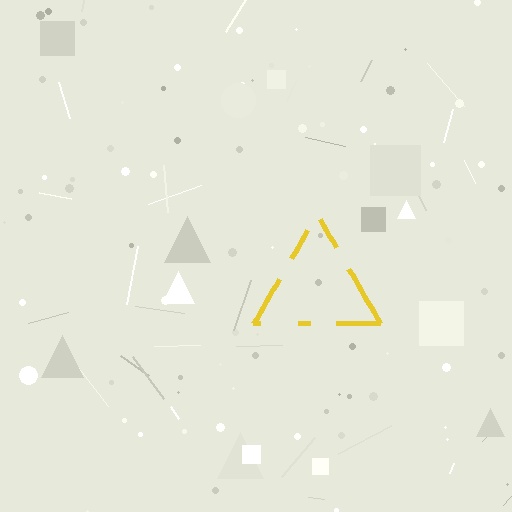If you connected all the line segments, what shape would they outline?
They would outline a triangle.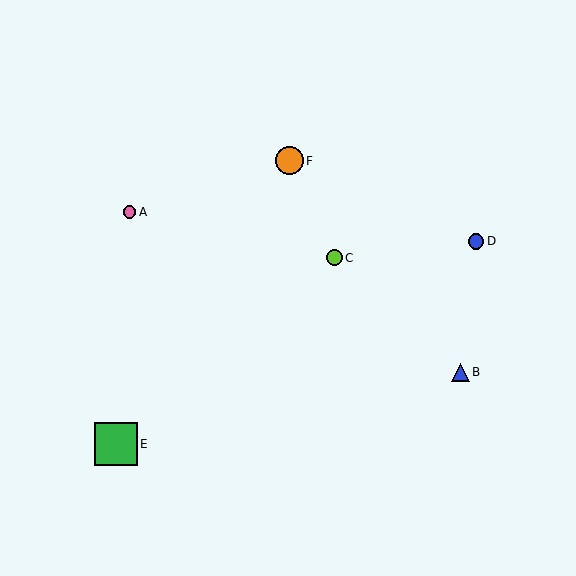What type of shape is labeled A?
Shape A is a pink circle.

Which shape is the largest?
The green square (labeled E) is the largest.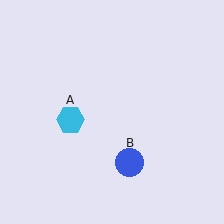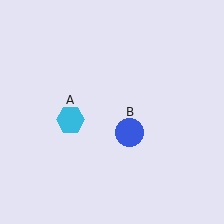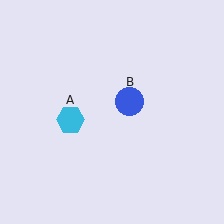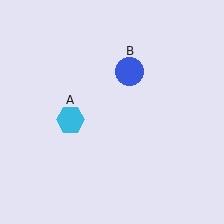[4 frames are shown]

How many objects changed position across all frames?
1 object changed position: blue circle (object B).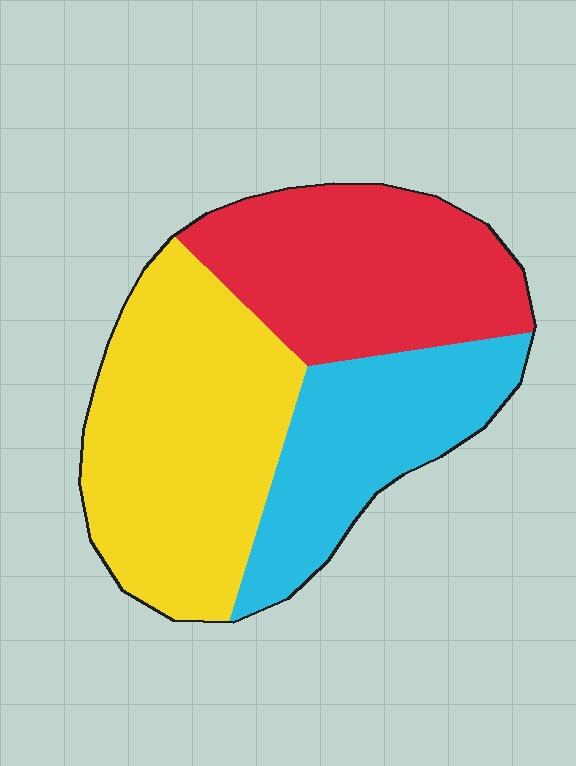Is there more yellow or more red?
Yellow.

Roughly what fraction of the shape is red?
Red covers around 30% of the shape.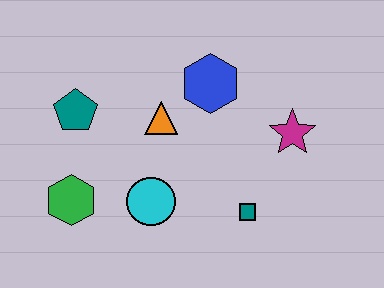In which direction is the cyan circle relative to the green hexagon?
The cyan circle is to the right of the green hexagon.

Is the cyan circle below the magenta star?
Yes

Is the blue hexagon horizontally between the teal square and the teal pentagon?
Yes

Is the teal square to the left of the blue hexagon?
No